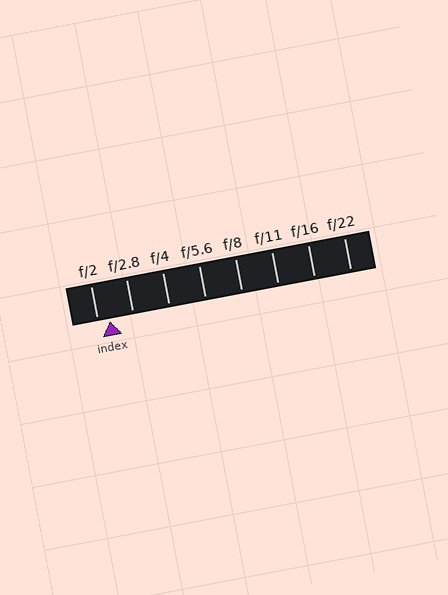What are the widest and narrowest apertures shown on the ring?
The widest aperture shown is f/2 and the narrowest is f/22.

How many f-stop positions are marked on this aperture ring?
There are 8 f-stop positions marked.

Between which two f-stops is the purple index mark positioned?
The index mark is between f/2 and f/2.8.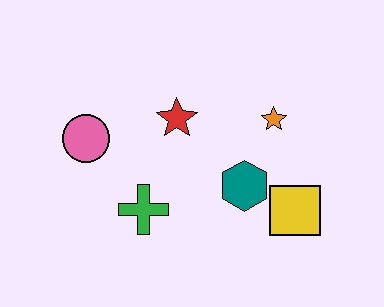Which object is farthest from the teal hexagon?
The pink circle is farthest from the teal hexagon.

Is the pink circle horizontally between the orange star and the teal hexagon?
No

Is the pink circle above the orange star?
No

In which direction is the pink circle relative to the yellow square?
The pink circle is to the left of the yellow square.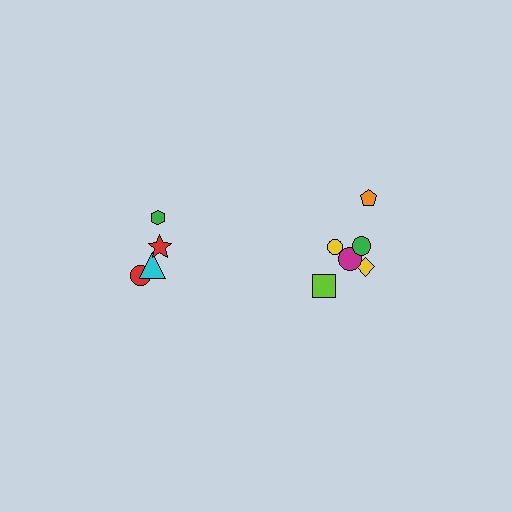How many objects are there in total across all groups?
There are 10 objects.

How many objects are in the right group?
There are 6 objects.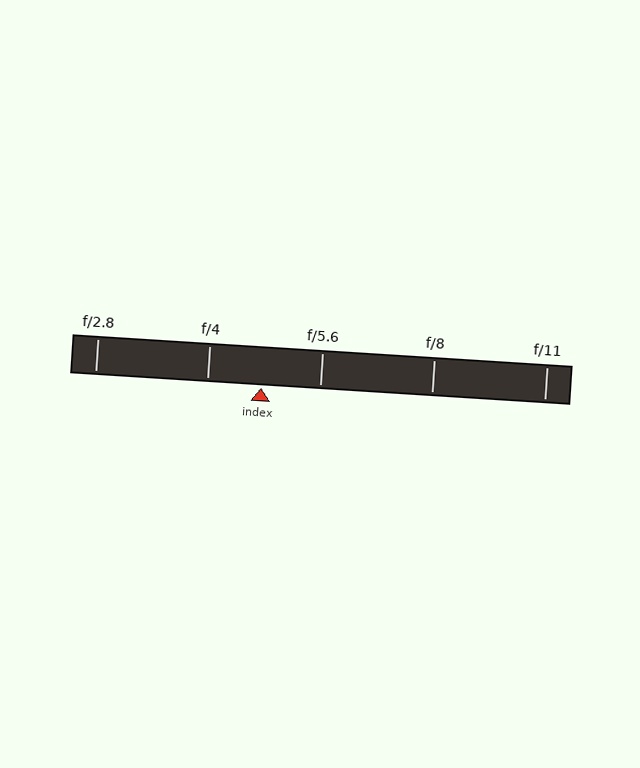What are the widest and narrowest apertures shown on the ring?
The widest aperture shown is f/2.8 and the narrowest is f/11.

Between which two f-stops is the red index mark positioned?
The index mark is between f/4 and f/5.6.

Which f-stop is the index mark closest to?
The index mark is closest to f/4.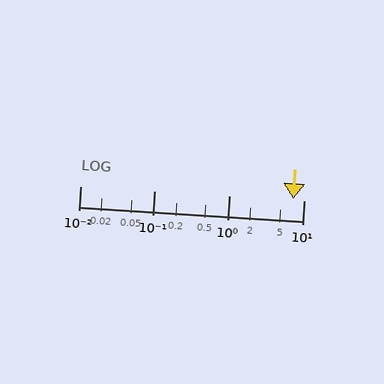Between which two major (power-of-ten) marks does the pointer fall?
The pointer is between 1 and 10.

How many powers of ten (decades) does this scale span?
The scale spans 3 decades, from 0.01 to 10.